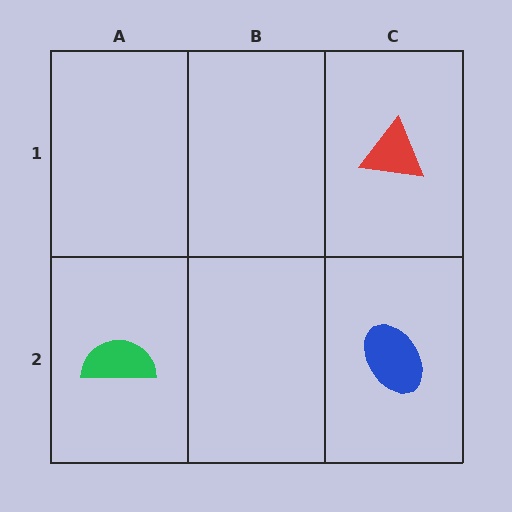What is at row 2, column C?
A blue ellipse.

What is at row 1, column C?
A red triangle.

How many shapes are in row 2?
2 shapes.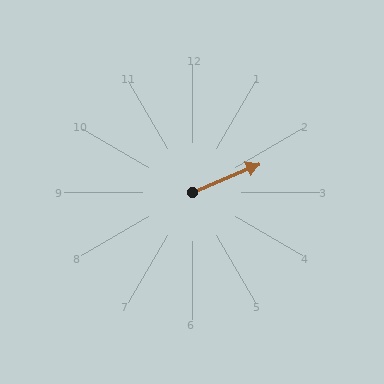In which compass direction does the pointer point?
Northeast.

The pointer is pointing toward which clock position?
Roughly 2 o'clock.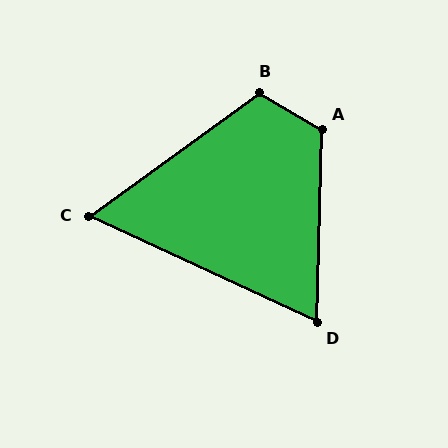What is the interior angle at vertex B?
Approximately 113 degrees (obtuse).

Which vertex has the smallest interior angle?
C, at approximately 61 degrees.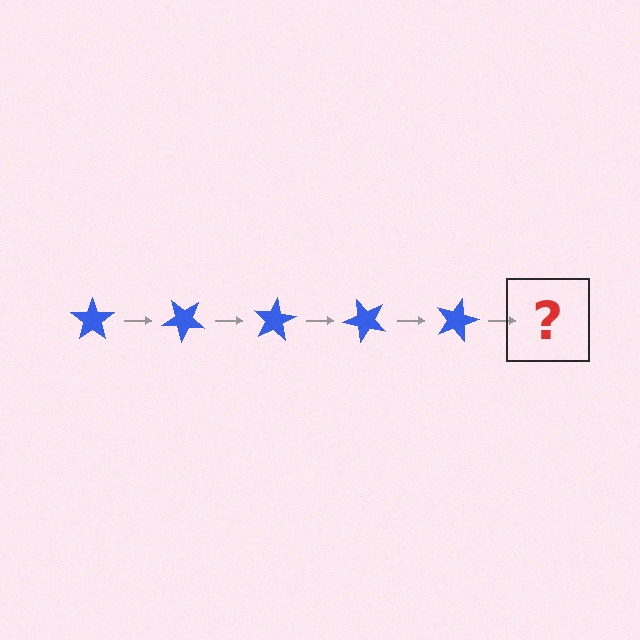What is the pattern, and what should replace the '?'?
The pattern is that the star rotates 40 degrees each step. The '?' should be a blue star rotated 200 degrees.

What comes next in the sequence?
The next element should be a blue star rotated 200 degrees.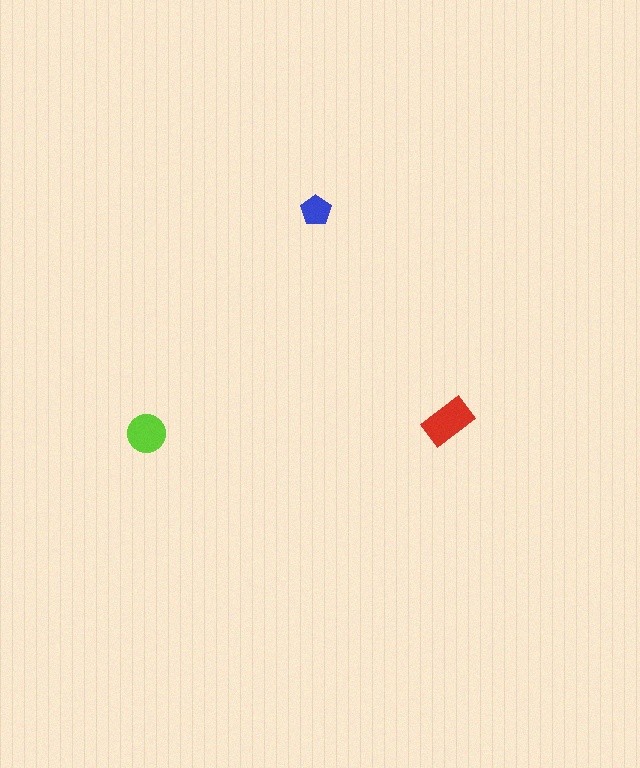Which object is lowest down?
The lime circle is bottommost.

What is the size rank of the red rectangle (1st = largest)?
1st.